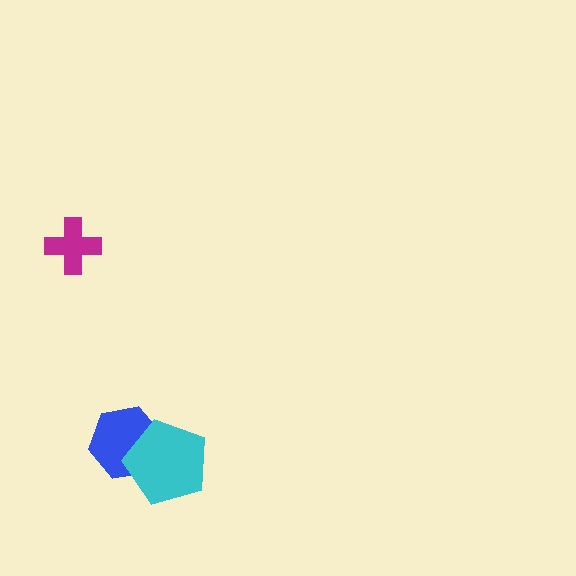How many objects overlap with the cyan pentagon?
1 object overlaps with the cyan pentagon.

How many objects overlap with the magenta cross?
0 objects overlap with the magenta cross.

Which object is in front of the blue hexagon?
The cyan pentagon is in front of the blue hexagon.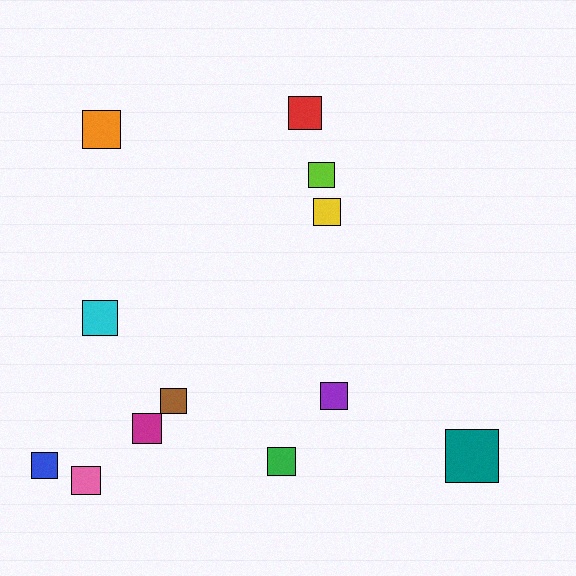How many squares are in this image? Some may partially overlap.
There are 12 squares.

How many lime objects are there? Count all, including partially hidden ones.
There is 1 lime object.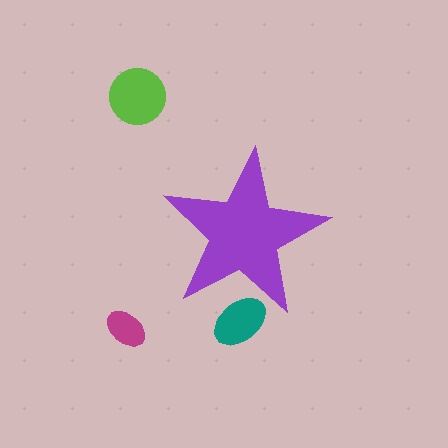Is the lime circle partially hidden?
No, the lime circle is fully visible.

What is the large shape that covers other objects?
A purple star.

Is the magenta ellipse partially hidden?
No, the magenta ellipse is fully visible.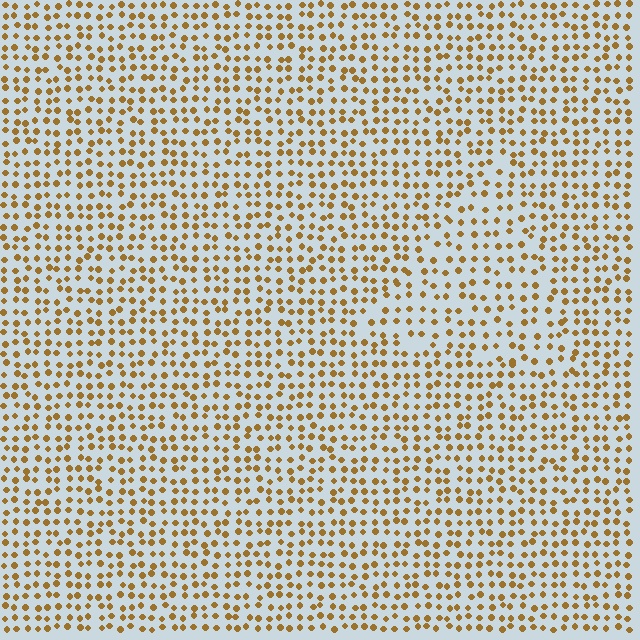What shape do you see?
I see a triangle.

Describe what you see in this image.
The image contains small brown elements arranged at two different densities. A triangle-shaped region is visible where the elements are less densely packed than the surrounding area.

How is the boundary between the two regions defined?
The boundary is defined by a change in element density (approximately 1.4x ratio). All elements are the same color, size, and shape.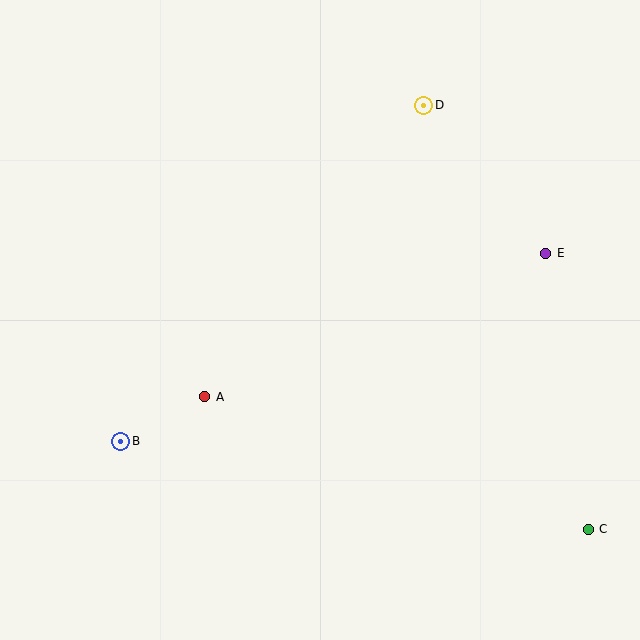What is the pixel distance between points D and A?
The distance between D and A is 365 pixels.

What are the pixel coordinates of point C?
Point C is at (588, 529).